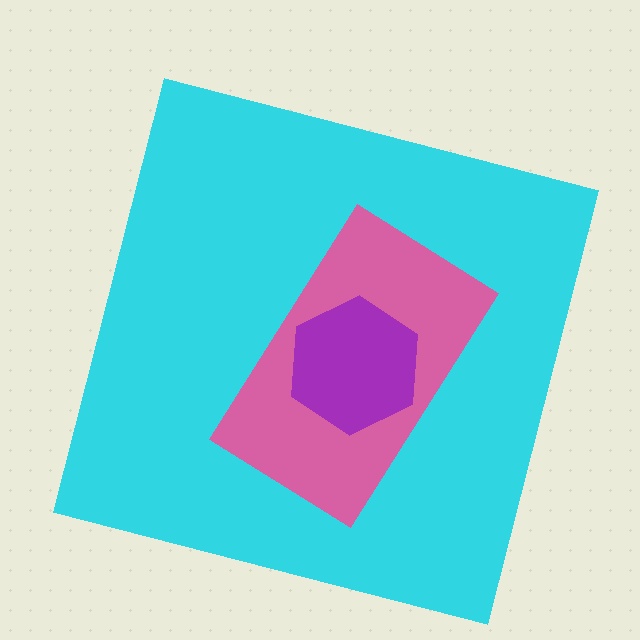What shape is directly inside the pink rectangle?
The purple hexagon.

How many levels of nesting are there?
3.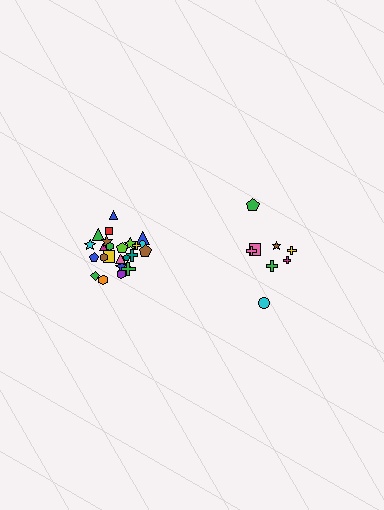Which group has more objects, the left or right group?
The left group.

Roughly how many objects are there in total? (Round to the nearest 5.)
Roughly 35 objects in total.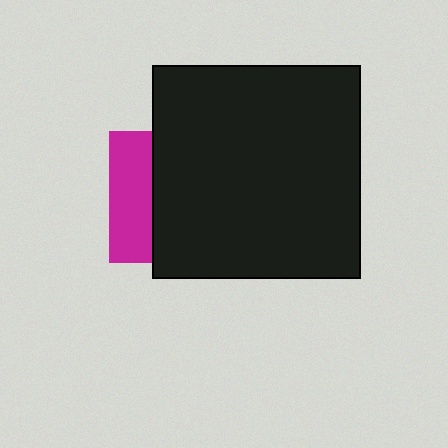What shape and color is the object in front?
The object in front is a black rectangle.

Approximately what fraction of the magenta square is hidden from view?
Roughly 68% of the magenta square is hidden behind the black rectangle.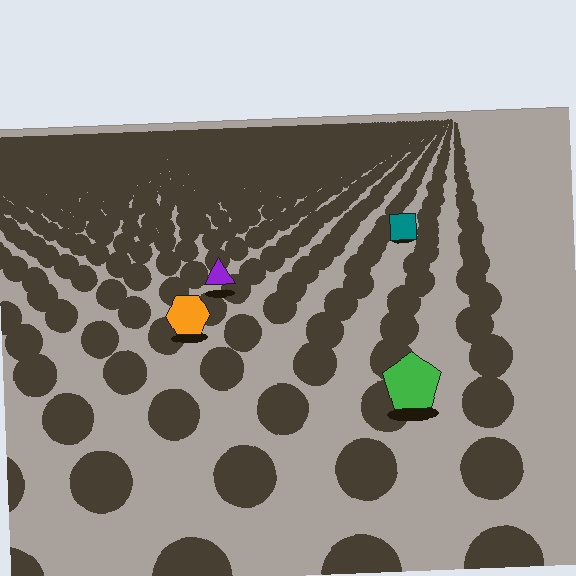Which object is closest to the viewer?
The green pentagon is closest. The texture marks near it are larger and more spread out.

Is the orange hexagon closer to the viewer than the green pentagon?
No. The green pentagon is closer — you can tell from the texture gradient: the ground texture is coarser near it.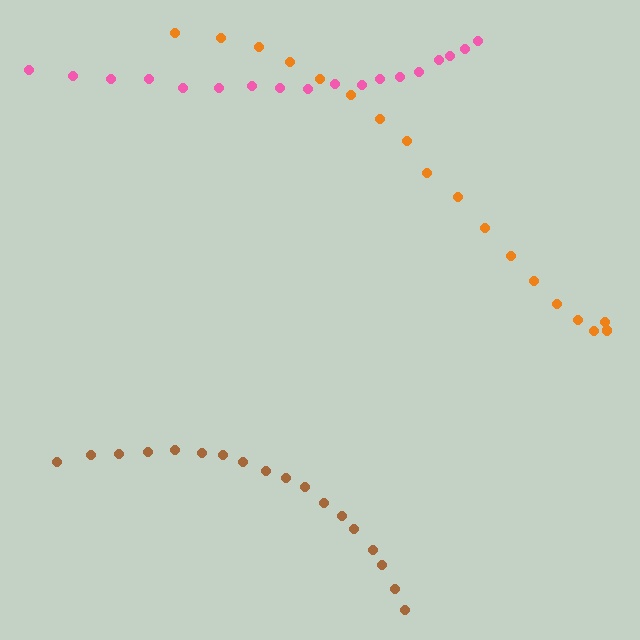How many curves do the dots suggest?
There are 3 distinct paths.